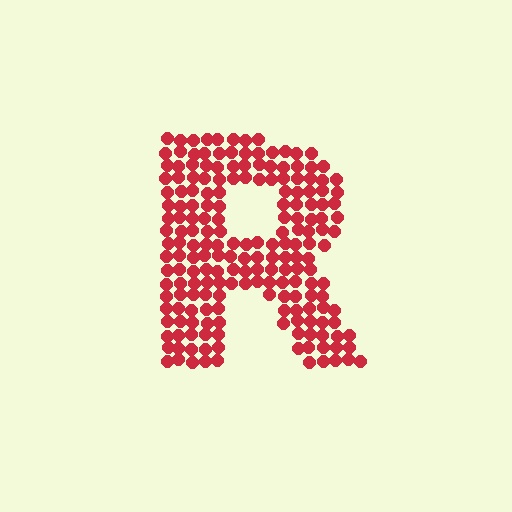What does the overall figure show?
The overall figure shows the letter R.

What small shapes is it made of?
It is made of small circles.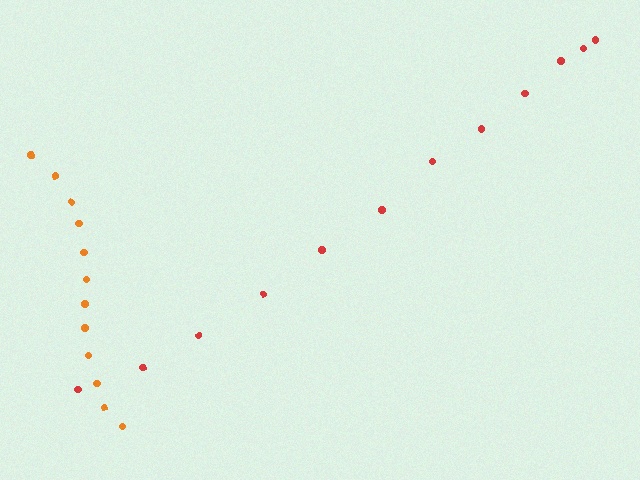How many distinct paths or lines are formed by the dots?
There are 2 distinct paths.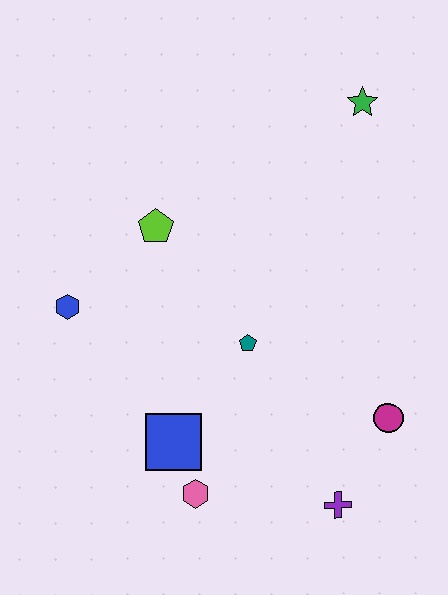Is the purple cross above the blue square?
No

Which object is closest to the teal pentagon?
The blue square is closest to the teal pentagon.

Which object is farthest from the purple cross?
The green star is farthest from the purple cross.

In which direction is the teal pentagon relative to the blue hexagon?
The teal pentagon is to the right of the blue hexagon.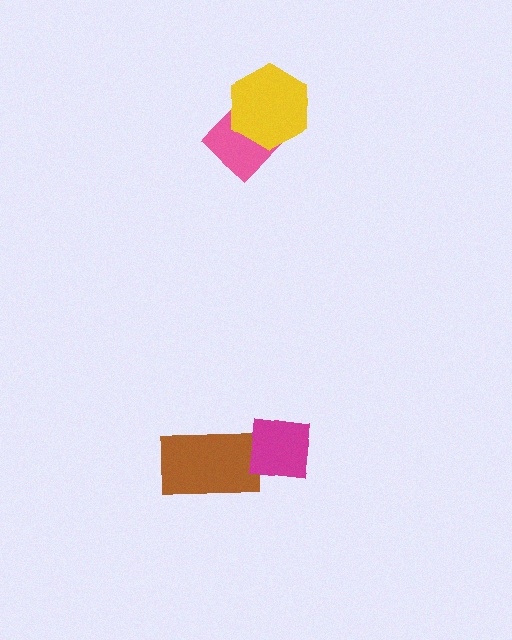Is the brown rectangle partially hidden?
Yes, it is partially covered by another shape.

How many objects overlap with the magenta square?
1 object overlaps with the magenta square.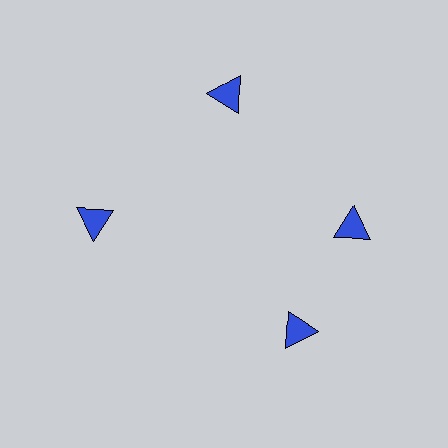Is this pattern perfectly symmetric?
No. The 4 blue triangles are arranged in a ring, but one element near the 6 o'clock position is rotated out of alignment along the ring, breaking the 4-fold rotational symmetry.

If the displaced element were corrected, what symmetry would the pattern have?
It would have 4-fold rotational symmetry — the pattern would map onto itself every 90 degrees.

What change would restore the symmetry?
The symmetry would be restored by rotating it back into even spacing with its neighbors so that all 4 triangles sit at equal angles and equal distance from the center.